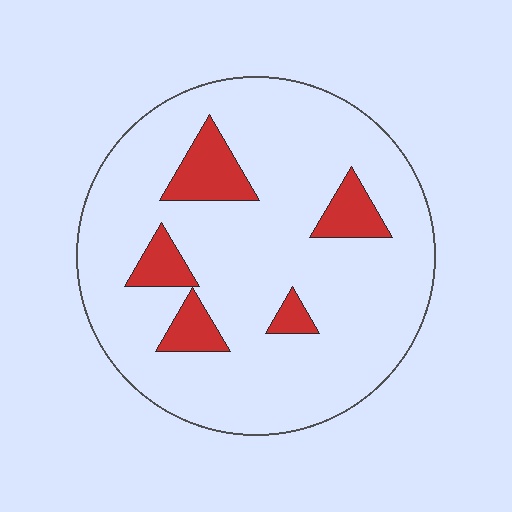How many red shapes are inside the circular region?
5.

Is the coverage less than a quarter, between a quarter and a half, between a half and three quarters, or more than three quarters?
Less than a quarter.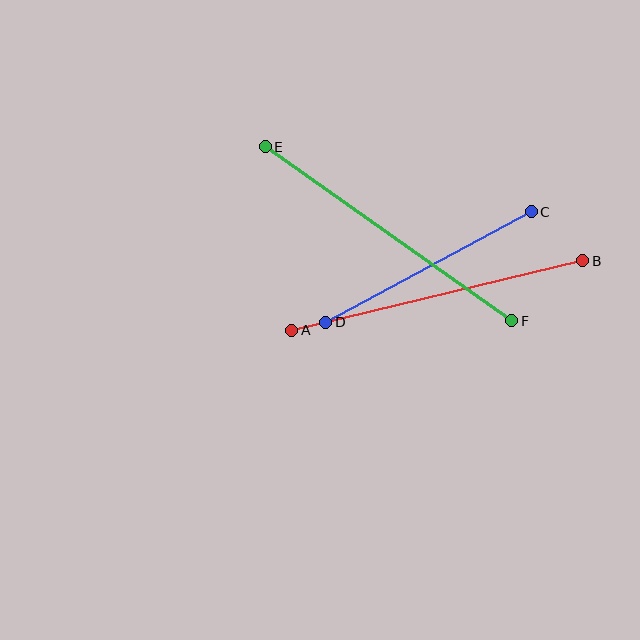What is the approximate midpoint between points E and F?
The midpoint is at approximately (389, 234) pixels.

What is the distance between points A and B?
The distance is approximately 299 pixels.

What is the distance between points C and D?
The distance is approximately 233 pixels.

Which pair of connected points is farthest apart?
Points E and F are farthest apart.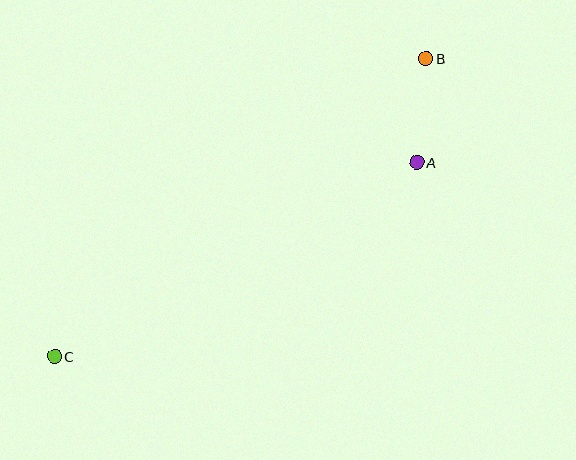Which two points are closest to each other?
Points A and B are closest to each other.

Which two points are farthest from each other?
Points B and C are farthest from each other.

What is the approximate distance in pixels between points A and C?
The distance between A and C is approximately 411 pixels.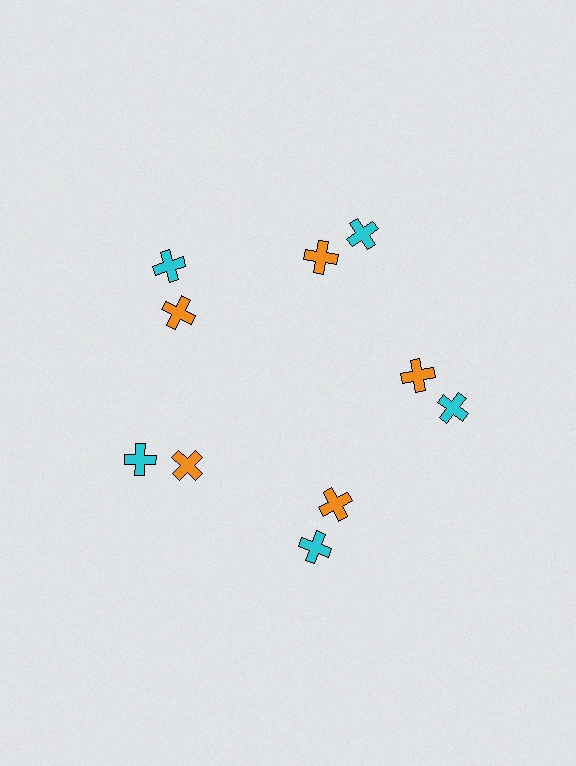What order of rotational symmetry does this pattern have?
This pattern has 5-fold rotational symmetry.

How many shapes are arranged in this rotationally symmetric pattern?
There are 10 shapes, arranged in 5 groups of 2.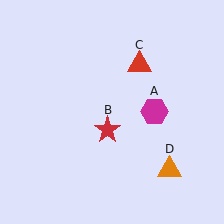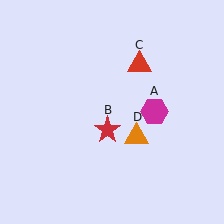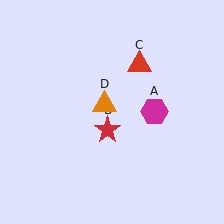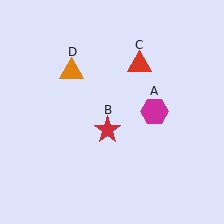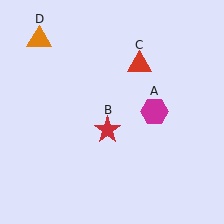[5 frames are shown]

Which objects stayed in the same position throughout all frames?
Magenta hexagon (object A) and red star (object B) and red triangle (object C) remained stationary.